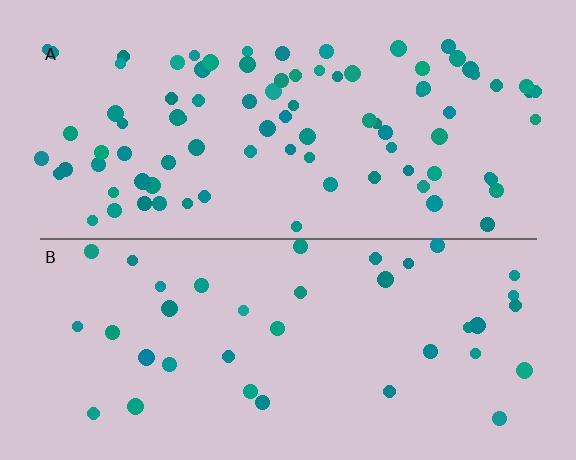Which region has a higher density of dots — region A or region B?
A (the top).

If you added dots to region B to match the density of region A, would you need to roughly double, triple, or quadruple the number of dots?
Approximately double.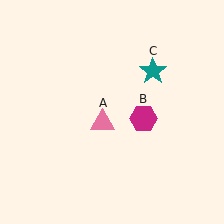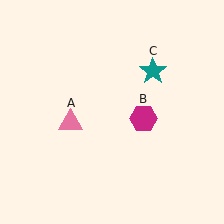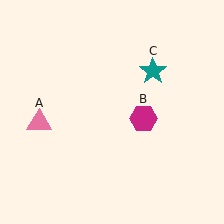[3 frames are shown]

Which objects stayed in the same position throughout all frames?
Magenta hexagon (object B) and teal star (object C) remained stationary.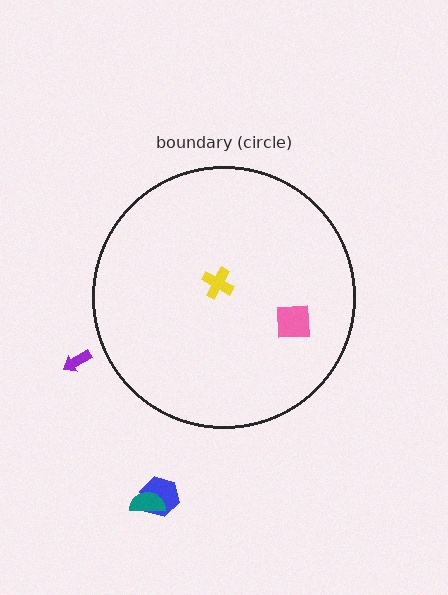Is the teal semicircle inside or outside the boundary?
Outside.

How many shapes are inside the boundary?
2 inside, 3 outside.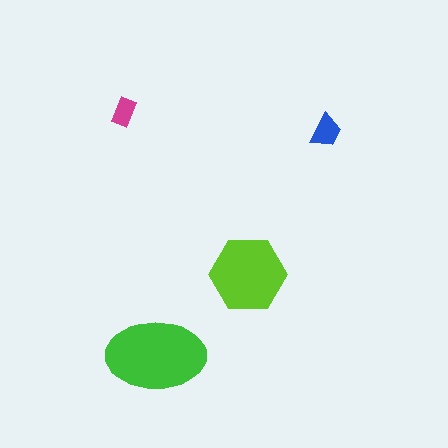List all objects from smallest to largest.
The magenta rectangle, the blue trapezoid, the lime hexagon, the green ellipse.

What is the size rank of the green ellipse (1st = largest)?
1st.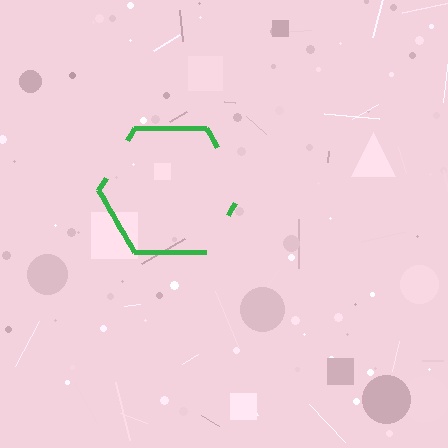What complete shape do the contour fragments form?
The contour fragments form a hexagon.